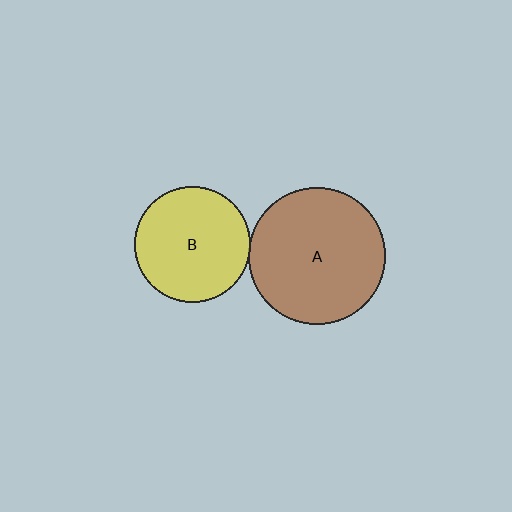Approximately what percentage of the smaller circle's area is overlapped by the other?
Approximately 5%.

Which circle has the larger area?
Circle A (brown).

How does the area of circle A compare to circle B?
Approximately 1.4 times.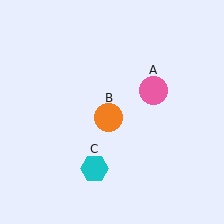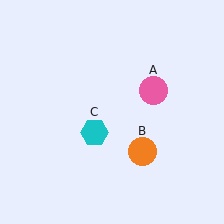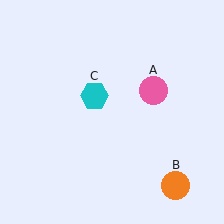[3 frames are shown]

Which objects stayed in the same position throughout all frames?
Pink circle (object A) remained stationary.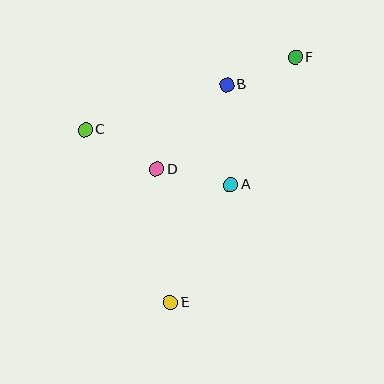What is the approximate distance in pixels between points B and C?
The distance between B and C is approximately 148 pixels.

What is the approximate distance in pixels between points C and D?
The distance between C and D is approximately 81 pixels.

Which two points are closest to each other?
Points B and F are closest to each other.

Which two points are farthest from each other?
Points E and F are farthest from each other.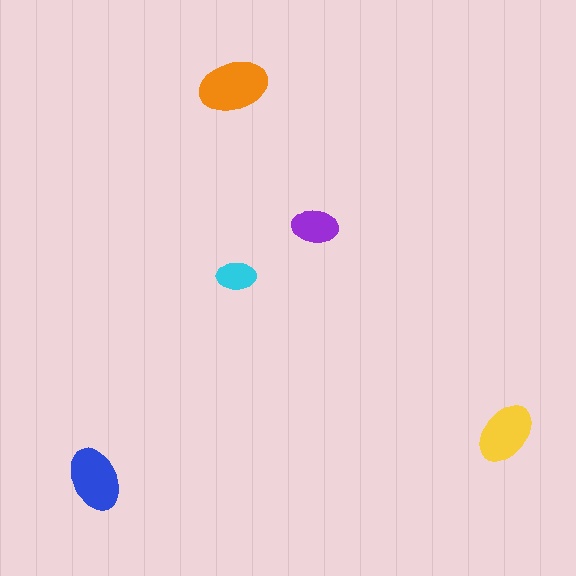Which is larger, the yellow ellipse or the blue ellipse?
The blue one.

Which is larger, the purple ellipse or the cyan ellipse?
The purple one.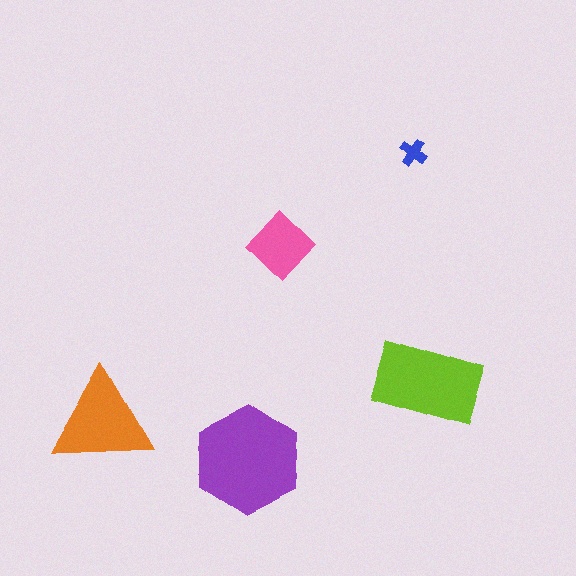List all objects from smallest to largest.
The blue cross, the pink diamond, the orange triangle, the lime rectangle, the purple hexagon.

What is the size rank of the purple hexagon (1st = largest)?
1st.